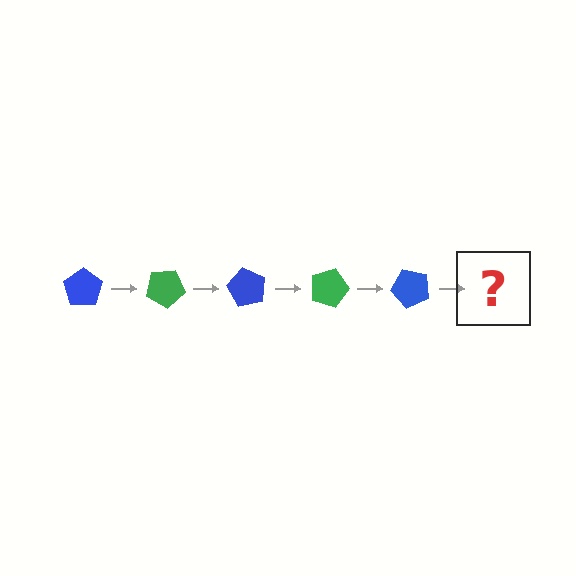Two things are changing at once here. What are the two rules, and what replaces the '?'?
The two rules are that it rotates 30 degrees each step and the color cycles through blue and green. The '?' should be a green pentagon, rotated 150 degrees from the start.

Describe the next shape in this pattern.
It should be a green pentagon, rotated 150 degrees from the start.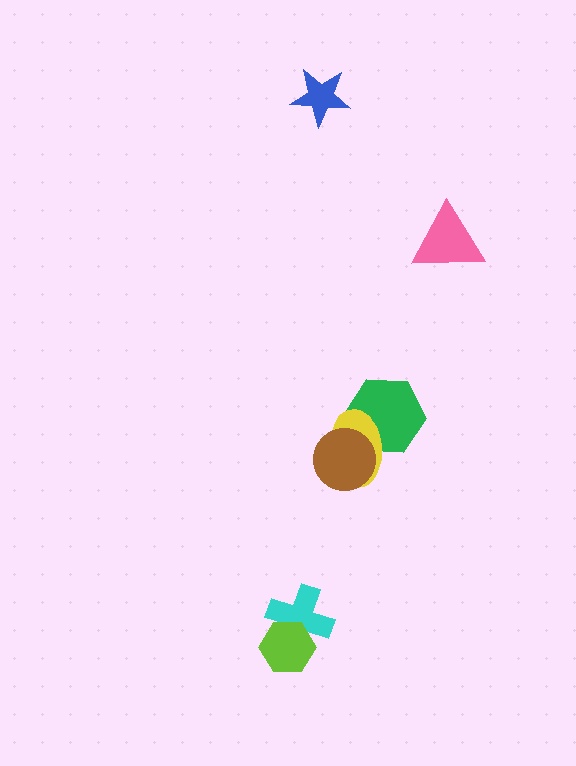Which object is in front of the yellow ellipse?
The brown circle is in front of the yellow ellipse.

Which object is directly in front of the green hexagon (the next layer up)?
The yellow ellipse is directly in front of the green hexagon.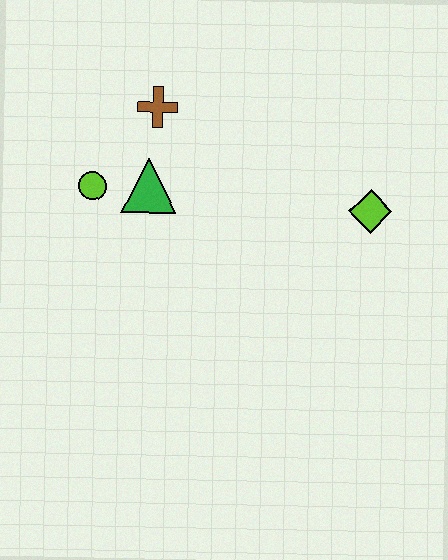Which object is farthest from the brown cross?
The lime diamond is farthest from the brown cross.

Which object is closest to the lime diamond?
The green triangle is closest to the lime diamond.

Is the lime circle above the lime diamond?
Yes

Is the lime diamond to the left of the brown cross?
No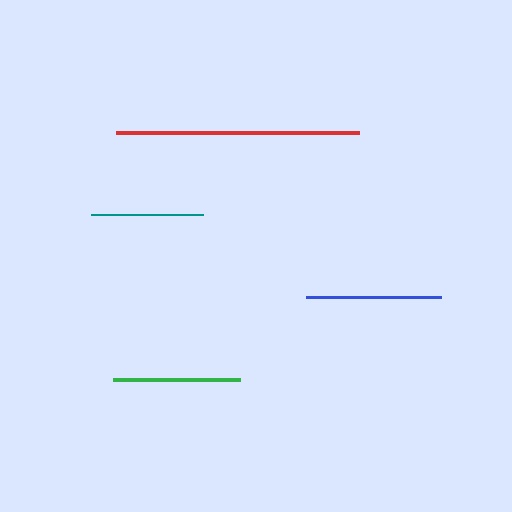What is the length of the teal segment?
The teal segment is approximately 112 pixels long.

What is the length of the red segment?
The red segment is approximately 243 pixels long.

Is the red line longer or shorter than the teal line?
The red line is longer than the teal line.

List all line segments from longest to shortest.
From longest to shortest: red, blue, green, teal.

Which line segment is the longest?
The red line is the longest at approximately 243 pixels.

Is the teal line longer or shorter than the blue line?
The blue line is longer than the teal line.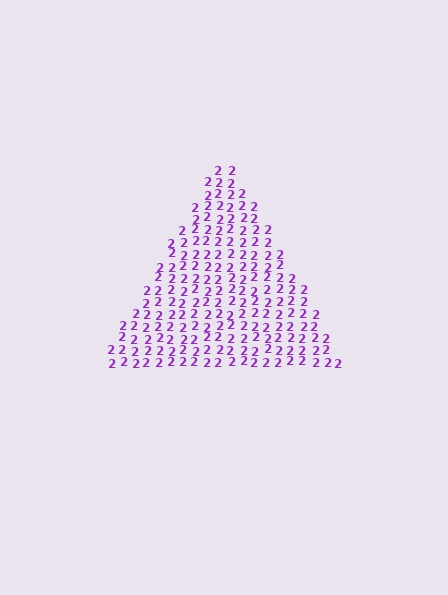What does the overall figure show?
The overall figure shows a triangle.